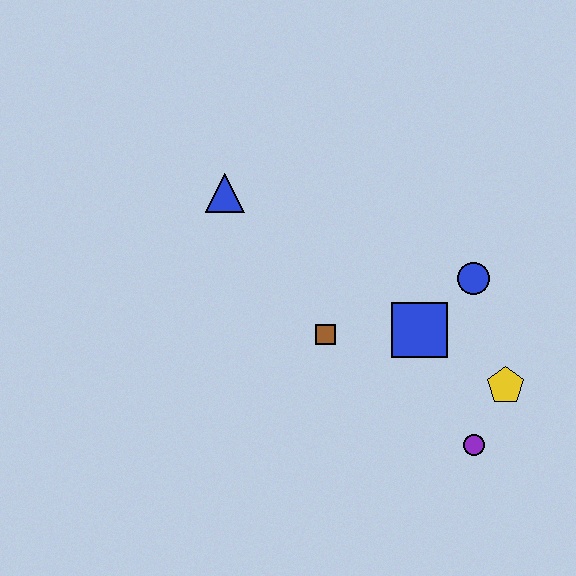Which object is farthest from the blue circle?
The blue triangle is farthest from the blue circle.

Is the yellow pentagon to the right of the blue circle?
Yes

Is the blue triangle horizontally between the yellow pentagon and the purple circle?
No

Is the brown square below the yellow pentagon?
No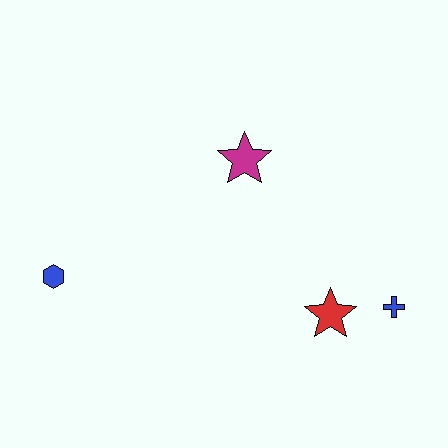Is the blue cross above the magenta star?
No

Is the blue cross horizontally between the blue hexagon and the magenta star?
No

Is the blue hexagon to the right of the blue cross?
No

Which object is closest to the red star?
The blue cross is closest to the red star.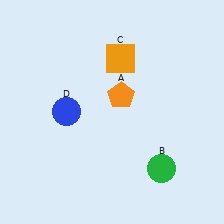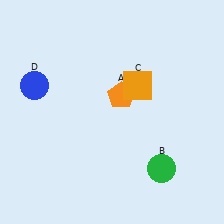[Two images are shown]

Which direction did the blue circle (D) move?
The blue circle (D) moved left.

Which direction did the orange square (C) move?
The orange square (C) moved down.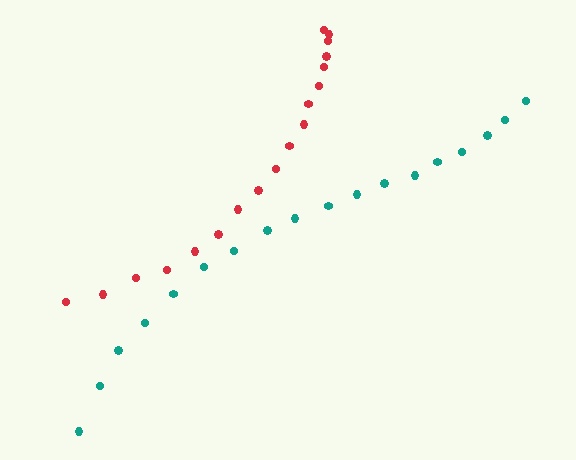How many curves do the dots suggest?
There are 2 distinct paths.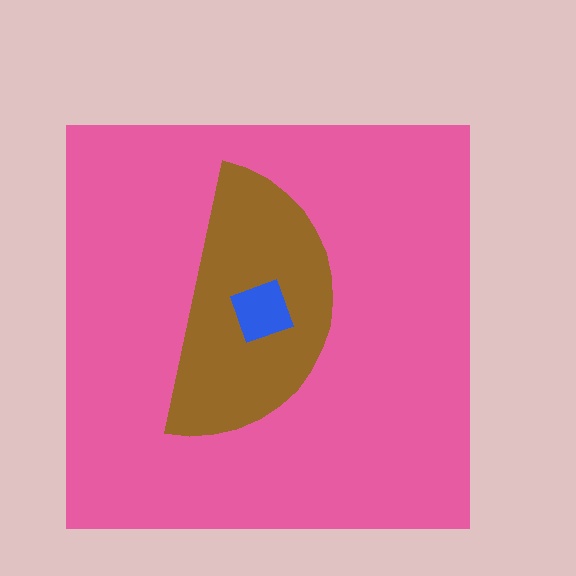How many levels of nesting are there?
3.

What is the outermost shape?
The pink square.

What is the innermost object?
The blue diamond.